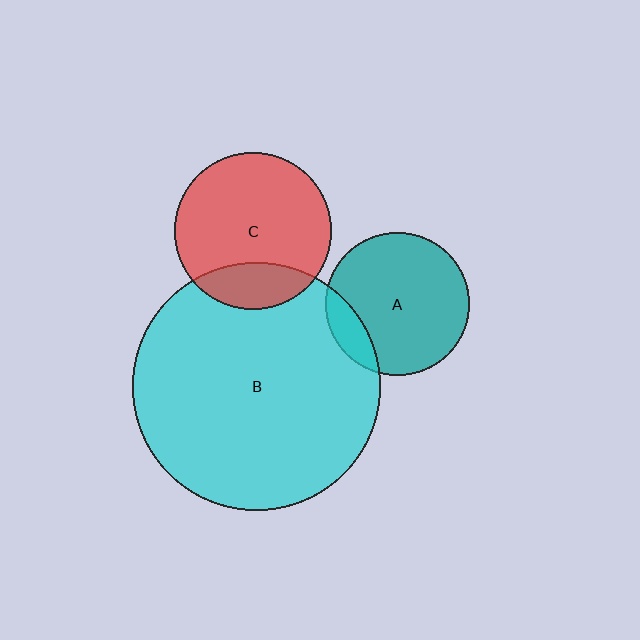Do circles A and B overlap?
Yes.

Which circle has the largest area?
Circle B (cyan).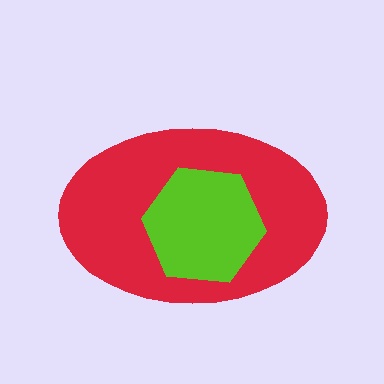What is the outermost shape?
The red ellipse.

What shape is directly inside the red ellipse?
The lime hexagon.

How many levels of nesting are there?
2.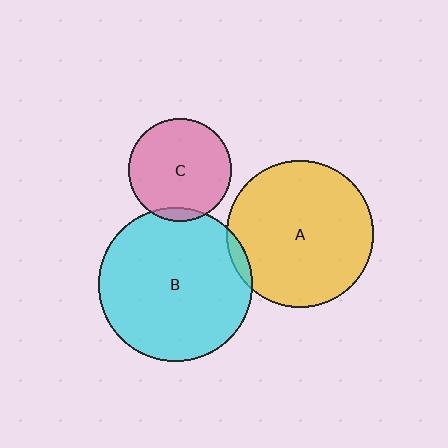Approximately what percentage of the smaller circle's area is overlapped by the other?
Approximately 5%.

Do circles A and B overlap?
Yes.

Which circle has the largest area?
Circle B (cyan).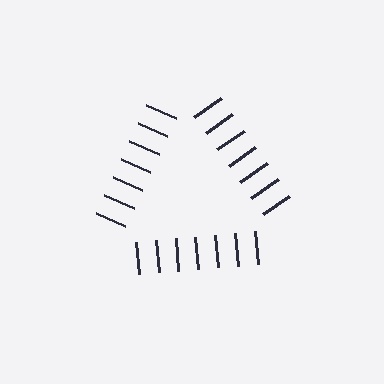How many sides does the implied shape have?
3 sides — the line-ends trace a triangle.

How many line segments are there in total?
21 — 7 along each of the 3 edges.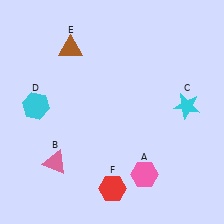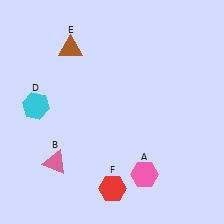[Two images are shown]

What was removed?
The cyan star (C) was removed in Image 2.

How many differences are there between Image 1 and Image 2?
There is 1 difference between the two images.